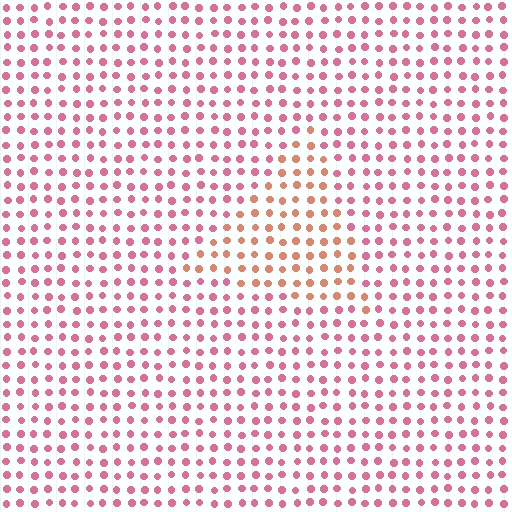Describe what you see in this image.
The image is filled with small pink elements in a uniform arrangement. A triangle-shaped region is visible where the elements are tinted to a slightly different hue, forming a subtle color boundary.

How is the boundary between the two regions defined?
The boundary is defined purely by a slight shift in hue (about 38 degrees). Spacing, size, and orientation are identical on both sides.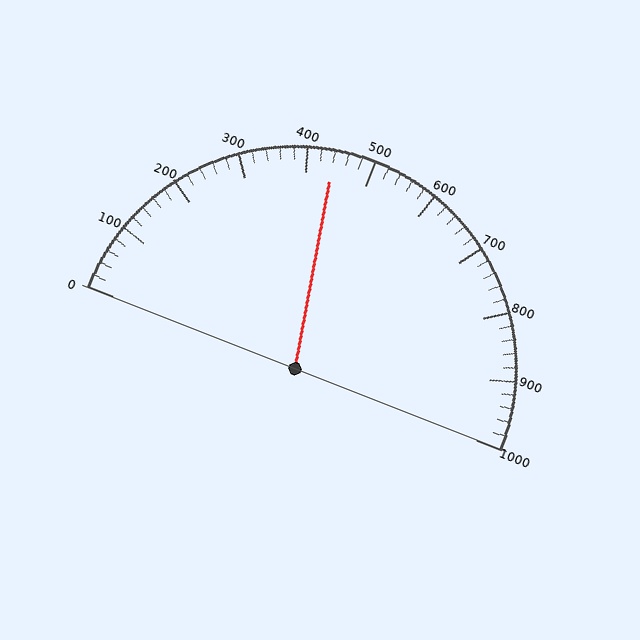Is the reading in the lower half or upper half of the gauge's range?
The reading is in the lower half of the range (0 to 1000).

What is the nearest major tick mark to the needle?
The nearest major tick mark is 400.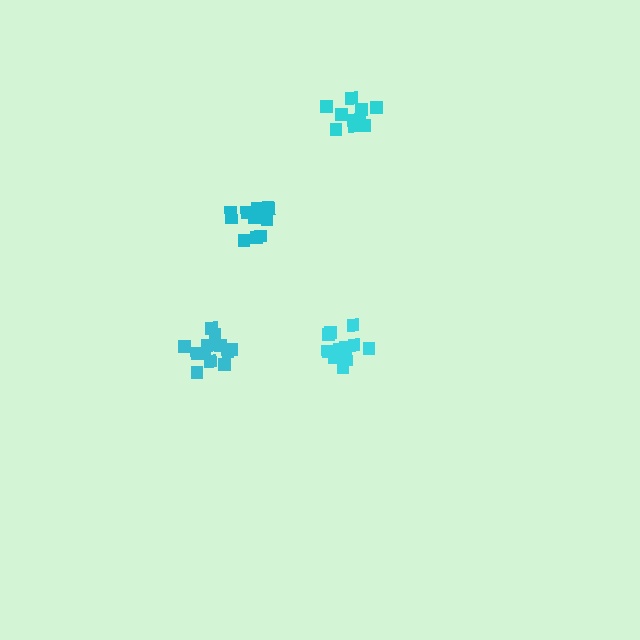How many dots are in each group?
Group 1: 13 dots, Group 2: 12 dots, Group 3: 10 dots, Group 4: 12 dots (47 total).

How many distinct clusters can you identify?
There are 4 distinct clusters.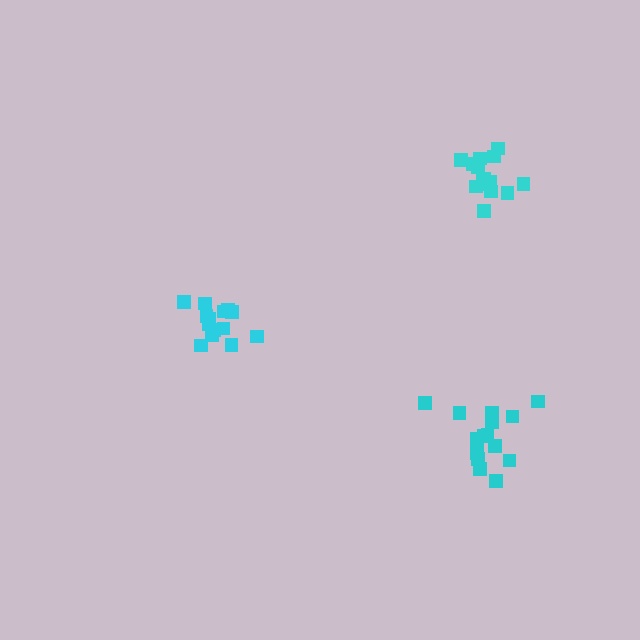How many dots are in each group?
Group 1: 16 dots, Group 2: 14 dots, Group 3: 15 dots (45 total).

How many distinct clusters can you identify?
There are 3 distinct clusters.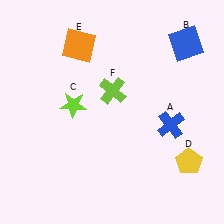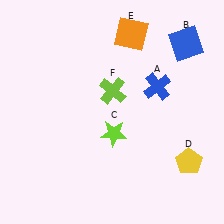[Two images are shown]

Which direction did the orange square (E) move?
The orange square (E) moved right.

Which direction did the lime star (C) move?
The lime star (C) moved right.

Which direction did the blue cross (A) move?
The blue cross (A) moved up.